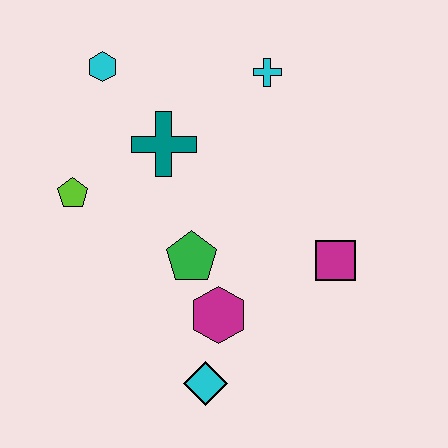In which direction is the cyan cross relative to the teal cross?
The cyan cross is to the right of the teal cross.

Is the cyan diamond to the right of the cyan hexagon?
Yes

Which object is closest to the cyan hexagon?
The teal cross is closest to the cyan hexagon.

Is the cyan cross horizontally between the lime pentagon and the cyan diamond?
No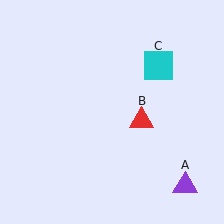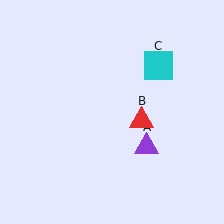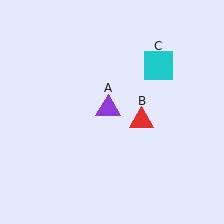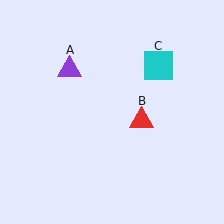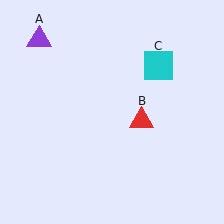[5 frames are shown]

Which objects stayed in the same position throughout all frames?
Red triangle (object B) and cyan square (object C) remained stationary.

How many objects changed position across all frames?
1 object changed position: purple triangle (object A).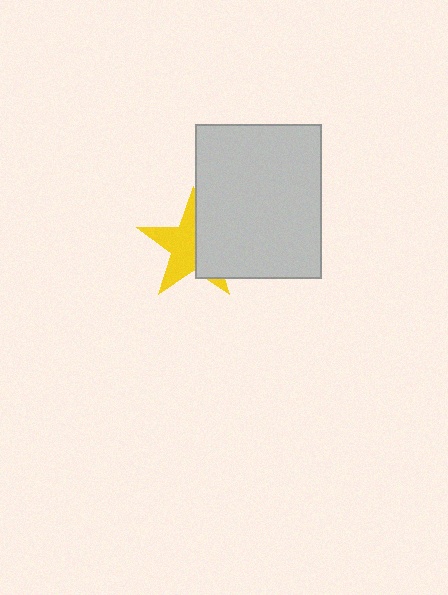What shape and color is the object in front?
The object in front is a light gray rectangle.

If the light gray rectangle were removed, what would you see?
You would see the complete yellow star.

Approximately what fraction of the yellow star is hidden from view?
Roughly 43% of the yellow star is hidden behind the light gray rectangle.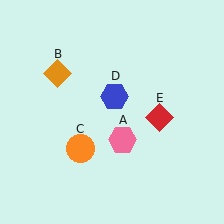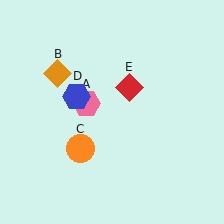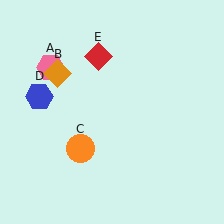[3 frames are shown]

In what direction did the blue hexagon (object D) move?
The blue hexagon (object D) moved left.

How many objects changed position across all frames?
3 objects changed position: pink hexagon (object A), blue hexagon (object D), red diamond (object E).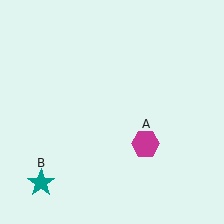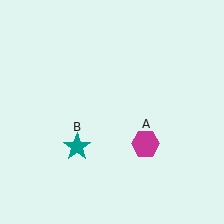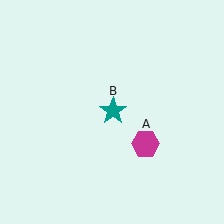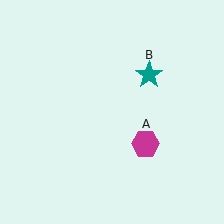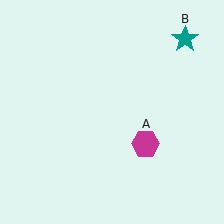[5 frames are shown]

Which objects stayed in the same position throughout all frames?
Magenta hexagon (object A) remained stationary.